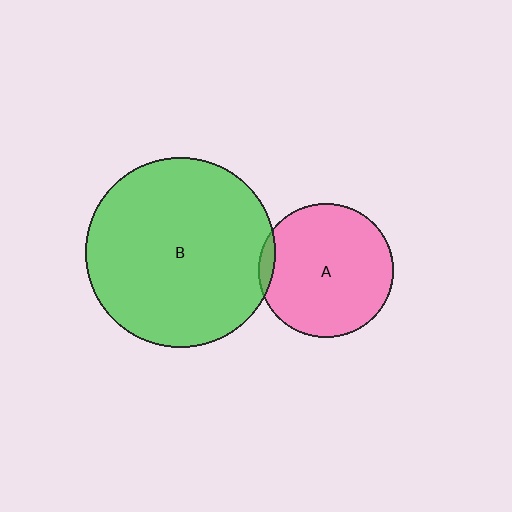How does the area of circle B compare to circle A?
Approximately 2.0 times.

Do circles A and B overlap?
Yes.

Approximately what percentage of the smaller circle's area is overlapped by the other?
Approximately 5%.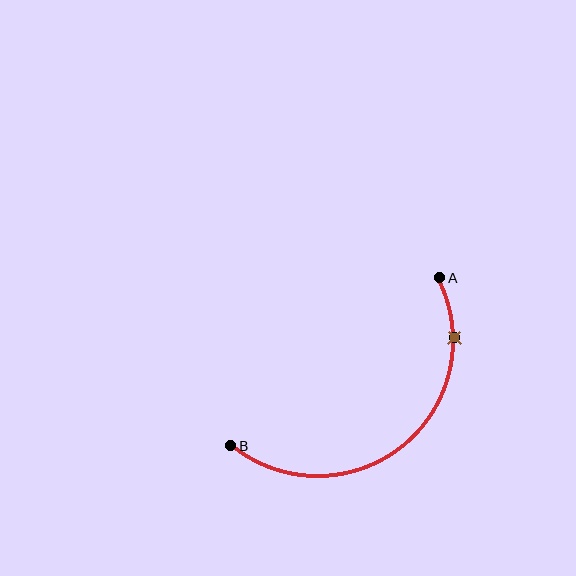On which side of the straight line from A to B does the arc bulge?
The arc bulges below and to the right of the straight line connecting A and B.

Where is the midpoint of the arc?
The arc midpoint is the point on the curve farthest from the straight line joining A and B. It sits below and to the right of that line.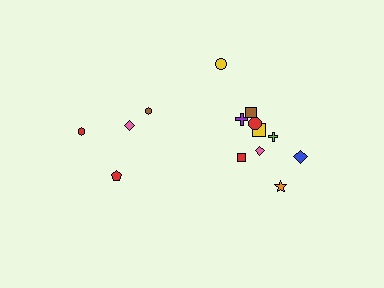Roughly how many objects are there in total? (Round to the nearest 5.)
Roughly 15 objects in total.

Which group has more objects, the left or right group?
The right group.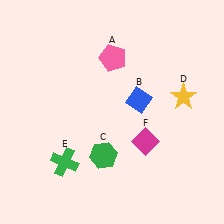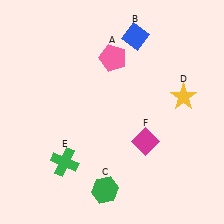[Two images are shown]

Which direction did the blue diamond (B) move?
The blue diamond (B) moved up.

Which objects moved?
The objects that moved are: the blue diamond (B), the green hexagon (C).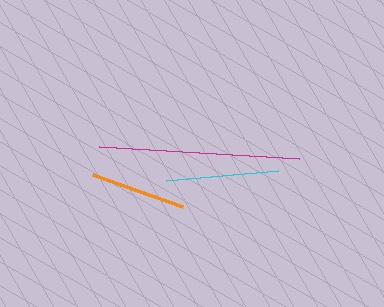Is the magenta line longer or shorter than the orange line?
The magenta line is longer than the orange line.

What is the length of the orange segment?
The orange segment is approximately 95 pixels long.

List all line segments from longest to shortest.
From longest to shortest: magenta, cyan, orange.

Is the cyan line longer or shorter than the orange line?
The cyan line is longer than the orange line.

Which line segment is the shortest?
The orange line is the shortest at approximately 95 pixels.